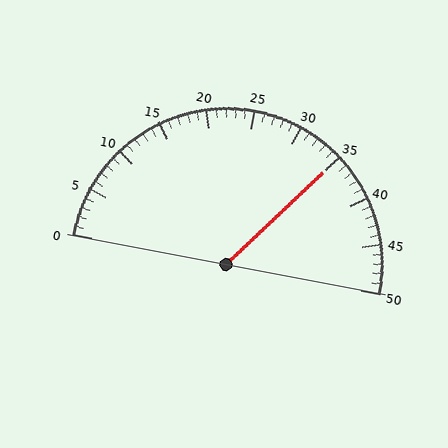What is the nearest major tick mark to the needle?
The nearest major tick mark is 35.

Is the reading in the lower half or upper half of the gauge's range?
The reading is in the upper half of the range (0 to 50).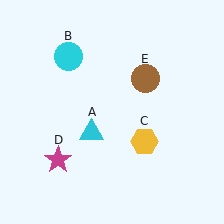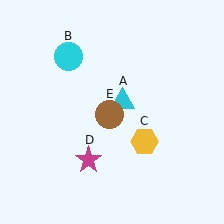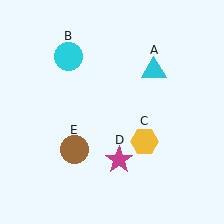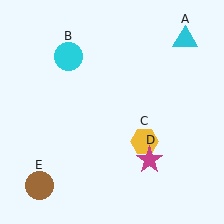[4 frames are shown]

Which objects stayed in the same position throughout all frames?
Cyan circle (object B) and yellow hexagon (object C) remained stationary.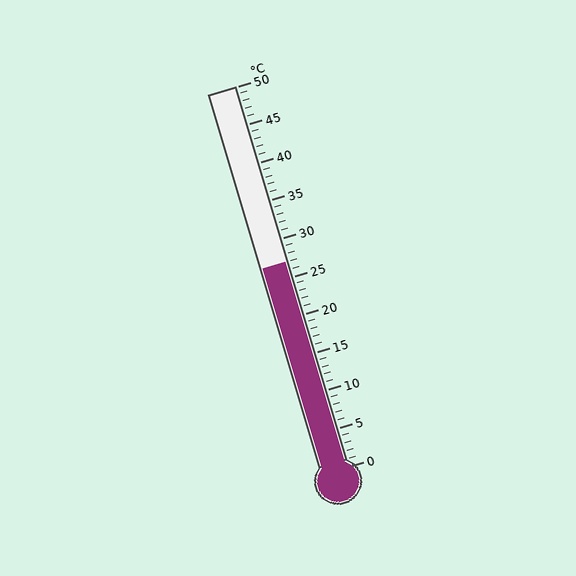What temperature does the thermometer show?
The thermometer shows approximately 27°C.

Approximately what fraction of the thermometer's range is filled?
The thermometer is filled to approximately 55% of its range.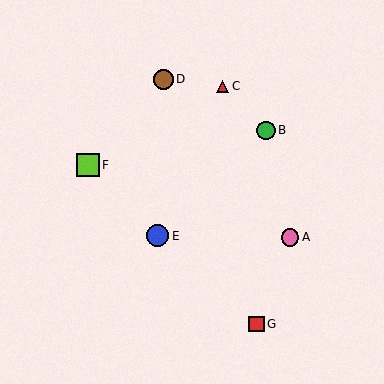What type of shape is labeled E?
Shape E is a blue circle.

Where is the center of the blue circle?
The center of the blue circle is at (158, 236).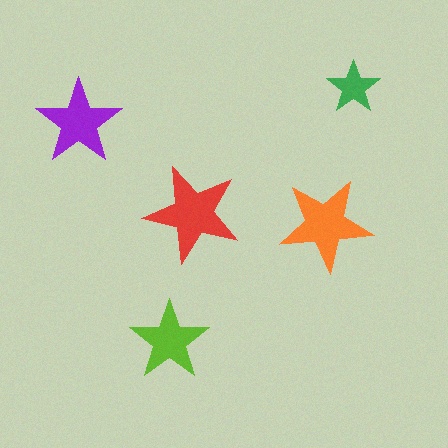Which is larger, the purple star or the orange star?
The orange one.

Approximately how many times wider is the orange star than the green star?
About 2 times wider.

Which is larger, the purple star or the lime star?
The purple one.